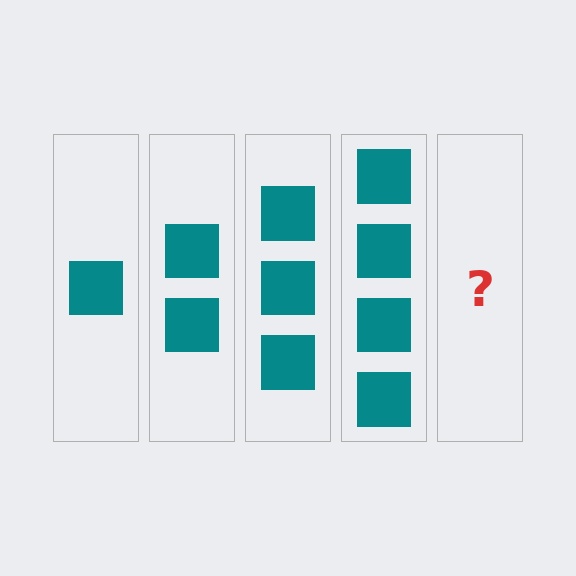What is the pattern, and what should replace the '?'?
The pattern is that each step adds one more square. The '?' should be 5 squares.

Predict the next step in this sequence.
The next step is 5 squares.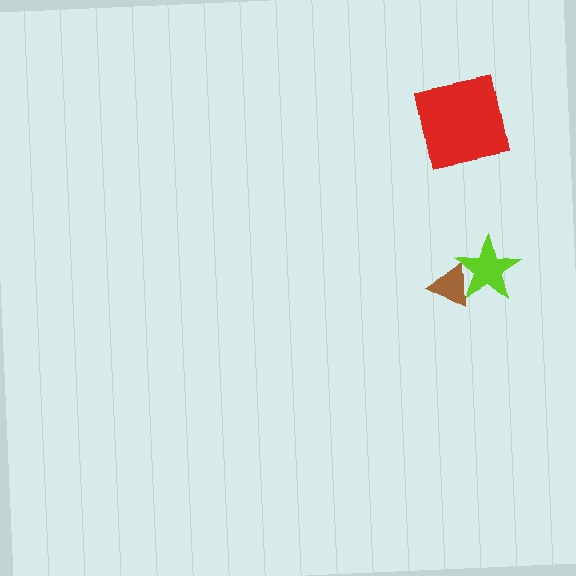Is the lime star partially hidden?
No, no other shape covers it.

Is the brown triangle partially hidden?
Yes, it is partially covered by another shape.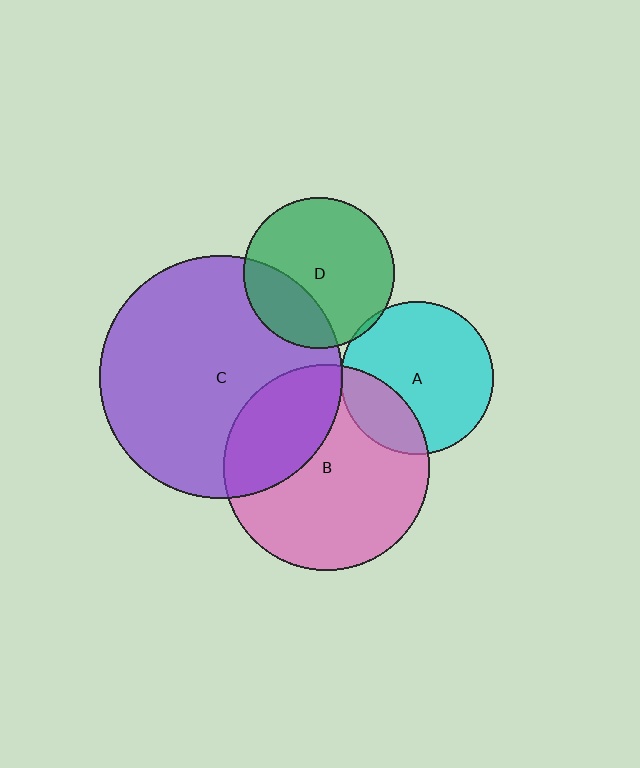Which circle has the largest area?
Circle C (purple).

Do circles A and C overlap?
Yes.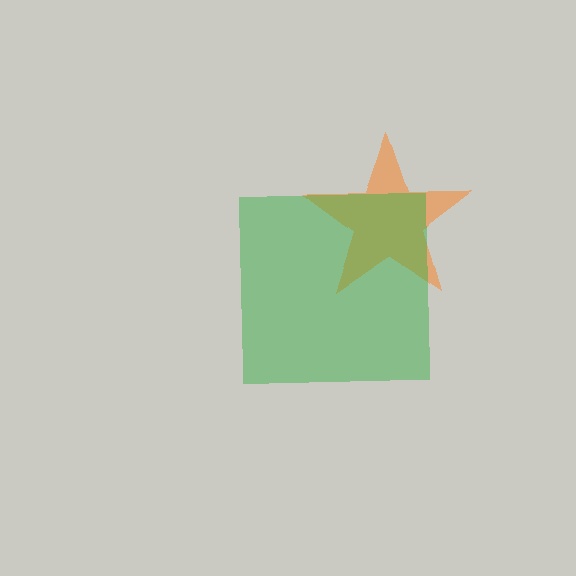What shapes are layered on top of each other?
The layered shapes are: an orange star, a green square.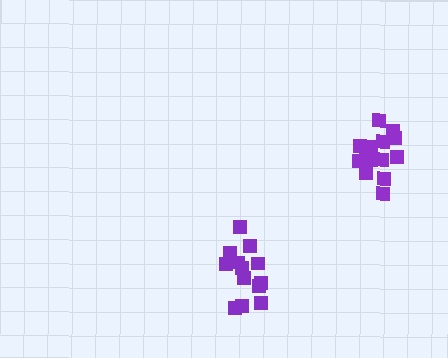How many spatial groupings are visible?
There are 2 spatial groupings.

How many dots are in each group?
Group 1: 13 dots, Group 2: 15 dots (28 total).